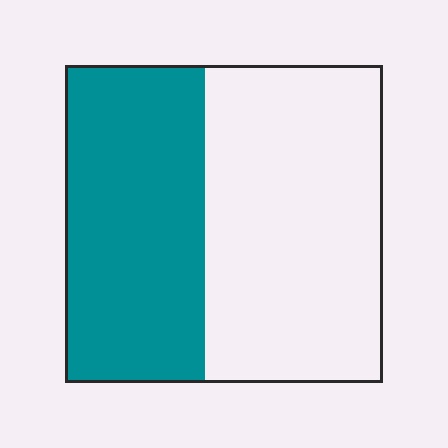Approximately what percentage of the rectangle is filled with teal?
Approximately 45%.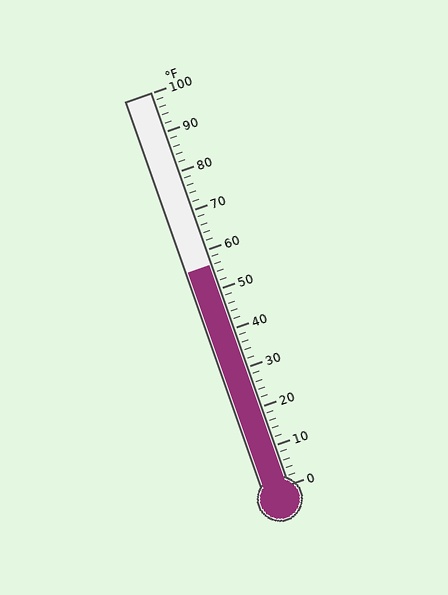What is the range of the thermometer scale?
The thermometer scale ranges from 0°F to 100°F.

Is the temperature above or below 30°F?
The temperature is above 30°F.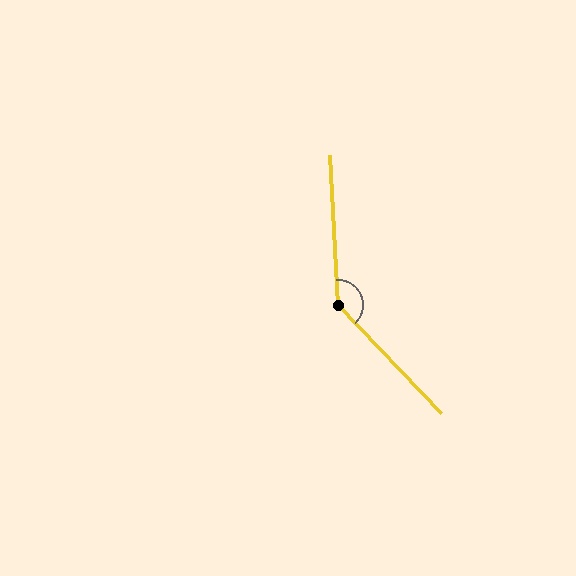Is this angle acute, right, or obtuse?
It is obtuse.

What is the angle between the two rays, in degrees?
Approximately 140 degrees.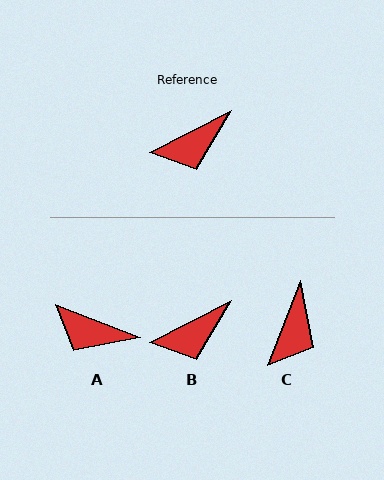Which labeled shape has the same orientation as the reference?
B.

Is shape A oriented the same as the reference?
No, it is off by about 49 degrees.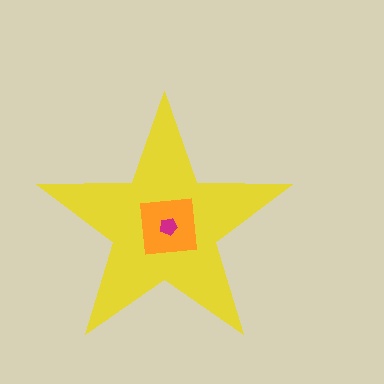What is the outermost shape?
The yellow star.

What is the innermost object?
The magenta pentagon.